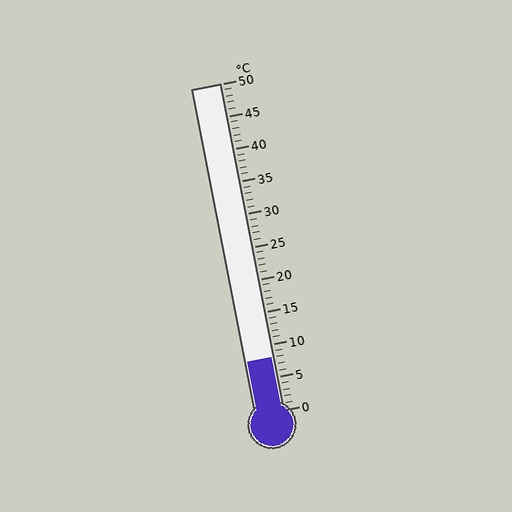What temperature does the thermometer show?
The thermometer shows approximately 8°C.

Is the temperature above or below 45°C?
The temperature is below 45°C.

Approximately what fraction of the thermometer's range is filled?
The thermometer is filled to approximately 15% of its range.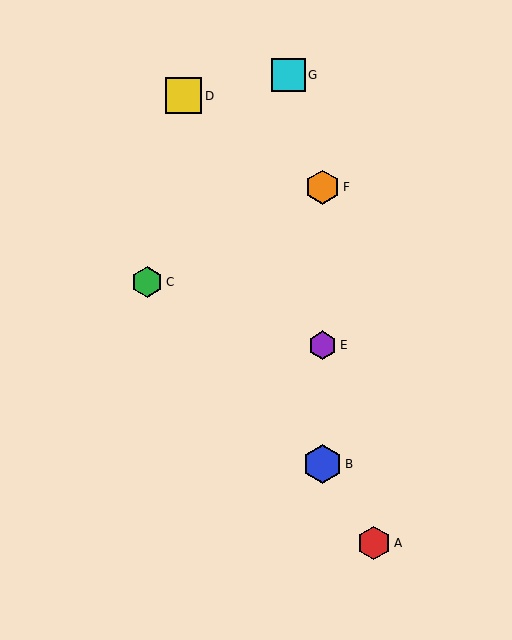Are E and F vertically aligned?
Yes, both are at x≈323.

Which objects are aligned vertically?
Objects B, E, F are aligned vertically.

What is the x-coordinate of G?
Object G is at x≈288.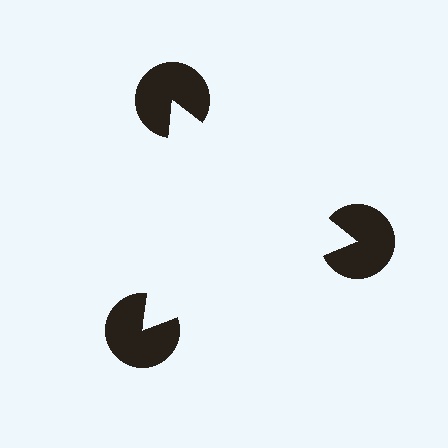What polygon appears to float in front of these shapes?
An illusory triangle — its edges are inferred from the aligned wedge cuts in the pac-man discs, not physically drawn.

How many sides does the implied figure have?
3 sides.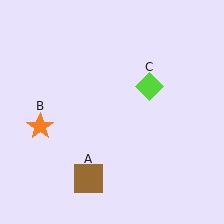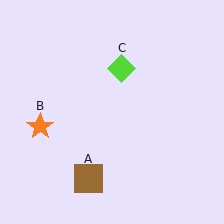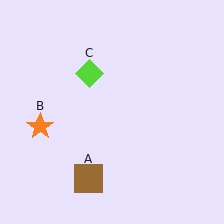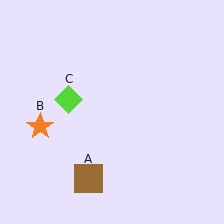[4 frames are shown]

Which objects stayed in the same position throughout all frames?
Brown square (object A) and orange star (object B) remained stationary.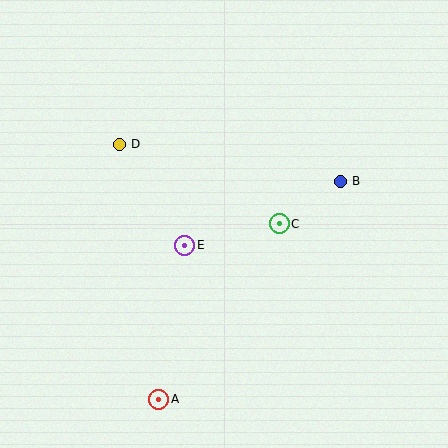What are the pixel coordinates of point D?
Point D is at (119, 144).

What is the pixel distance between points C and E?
The distance between C and E is 97 pixels.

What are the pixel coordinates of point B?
Point B is at (340, 181).